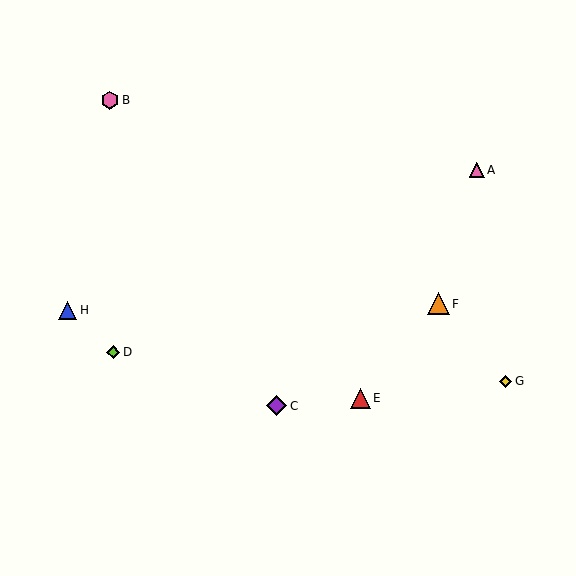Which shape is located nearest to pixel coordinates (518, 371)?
The yellow diamond (labeled G) at (506, 381) is nearest to that location.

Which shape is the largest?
The orange triangle (labeled F) is the largest.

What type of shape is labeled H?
Shape H is a blue triangle.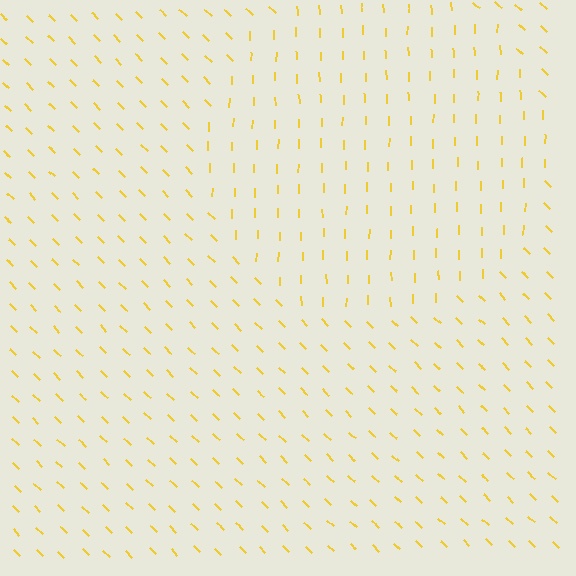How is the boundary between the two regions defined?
The boundary is defined purely by a change in line orientation (approximately 45 degrees difference). All lines are the same color and thickness.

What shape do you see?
I see a circle.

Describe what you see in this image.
The image is filled with small yellow line segments. A circle region in the image has lines oriented differently from the surrounding lines, creating a visible texture boundary.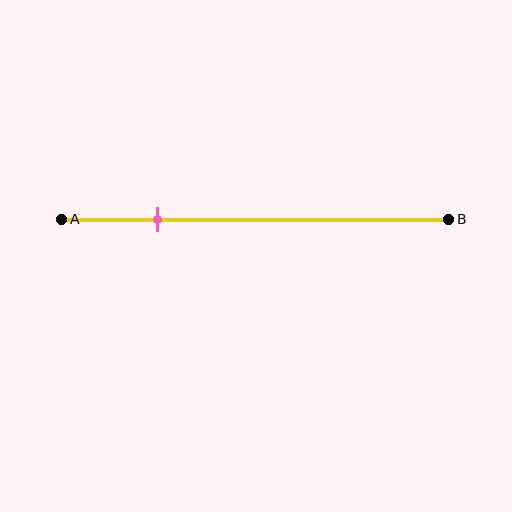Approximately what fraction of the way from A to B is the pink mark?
The pink mark is approximately 25% of the way from A to B.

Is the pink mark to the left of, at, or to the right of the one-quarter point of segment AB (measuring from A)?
The pink mark is approximately at the one-quarter point of segment AB.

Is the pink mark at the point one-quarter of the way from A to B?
Yes, the mark is approximately at the one-quarter point.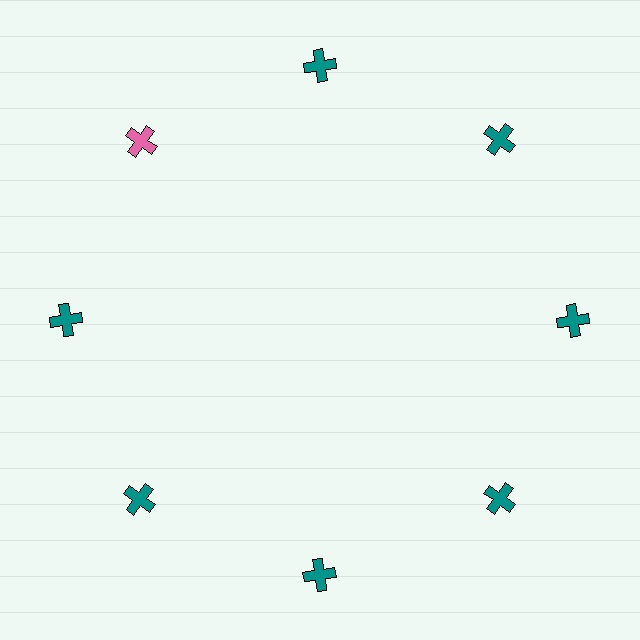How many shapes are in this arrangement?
There are 8 shapes arranged in a ring pattern.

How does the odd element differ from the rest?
It has a different color: pink instead of teal.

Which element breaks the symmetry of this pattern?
The pink cross at roughly the 10 o'clock position breaks the symmetry. All other shapes are teal crosses.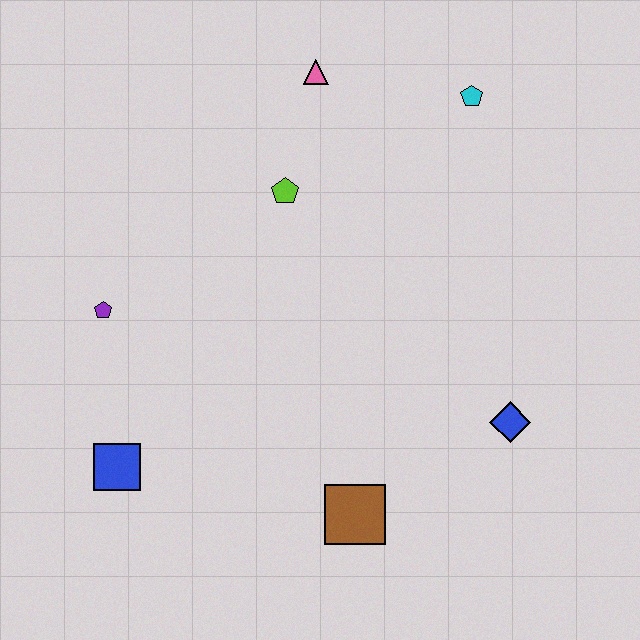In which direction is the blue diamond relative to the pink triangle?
The blue diamond is below the pink triangle.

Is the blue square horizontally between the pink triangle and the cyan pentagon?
No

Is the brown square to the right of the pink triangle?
Yes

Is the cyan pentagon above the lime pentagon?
Yes